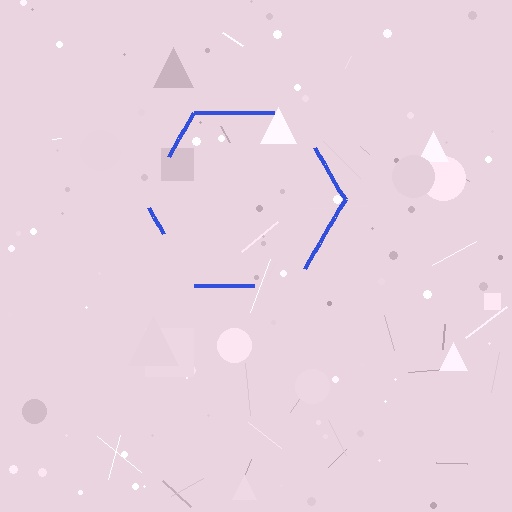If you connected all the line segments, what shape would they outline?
They would outline a hexagon.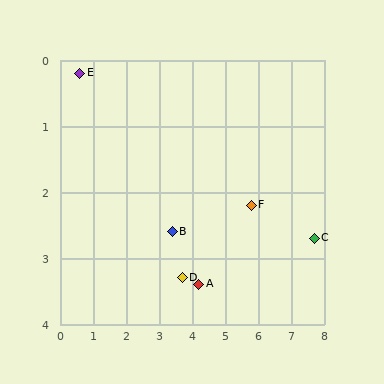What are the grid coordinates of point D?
Point D is at approximately (3.7, 3.3).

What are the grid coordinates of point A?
Point A is at approximately (4.2, 3.4).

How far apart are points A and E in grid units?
Points A and E are about 4.8 grid units apart.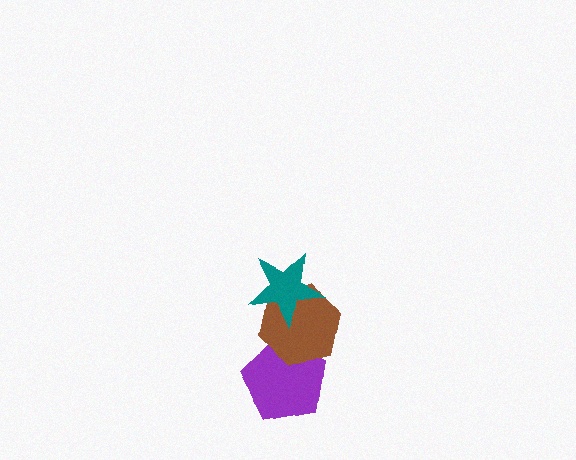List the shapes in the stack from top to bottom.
From top to bottom: the teal star, the brown hexagon, the purple pentagon.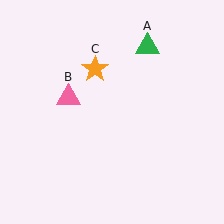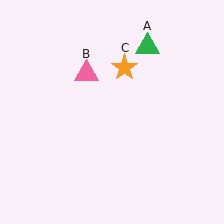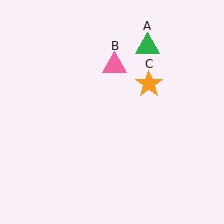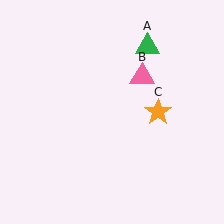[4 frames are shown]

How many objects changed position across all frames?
2 objects changed position: pink triangle (object B), orange star (object C).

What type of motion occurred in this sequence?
The pink triangle (object B), orange star (object C) rotated clockwise around the center of the scene.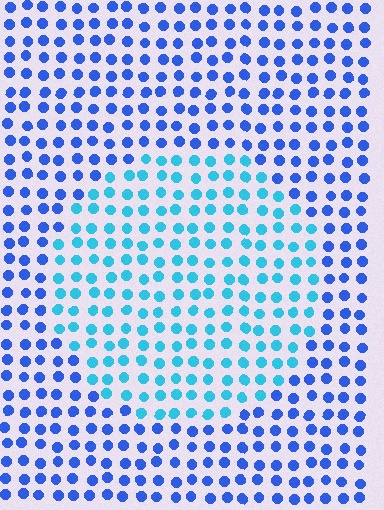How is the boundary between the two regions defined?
The boundary is defined purely by a slight shift in hue (about 35 degrees). Spacing, size, and orientation are identical on both sides.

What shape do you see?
I see a circle.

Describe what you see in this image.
The image is filled with small blue elements in a uniform arrangement. A circle-shaped region is visible where the elements are tinted to a slightly different hue, forming a subtle color boundary.